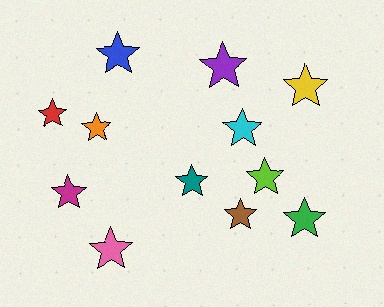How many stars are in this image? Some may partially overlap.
There are 12 stars.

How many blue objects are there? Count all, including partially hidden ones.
There is 1 blue object.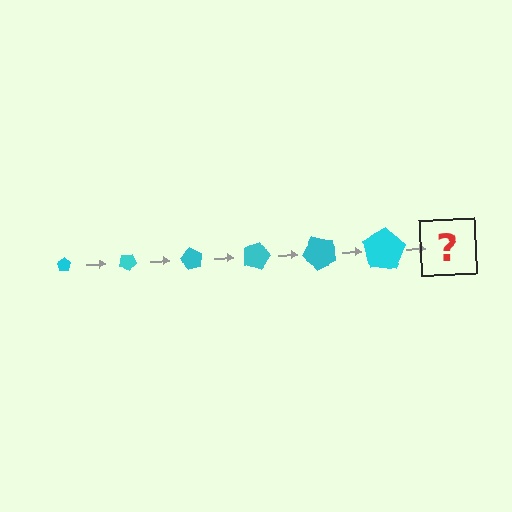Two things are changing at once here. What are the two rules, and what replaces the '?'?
The two rules are that the pentagon grows larger each step and it rotates 30 degrees each step. The '?' should be a pentagon, larger than the previous one and rotated 180 degrees from the start.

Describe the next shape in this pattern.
It should be a pentagon, larger than the previous one and rotated 180 degrees from the start.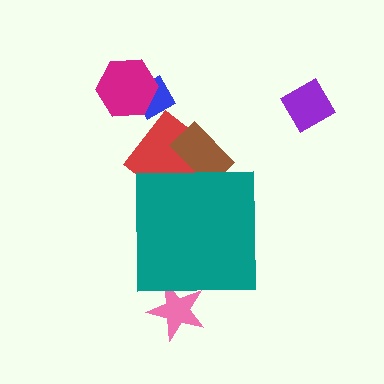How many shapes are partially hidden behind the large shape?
3 shapes are partially hidden.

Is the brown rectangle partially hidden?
Yes, the brown rectangle is partially hidden behind the teal square.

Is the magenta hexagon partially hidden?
No, the magenta hexagon is fully visible.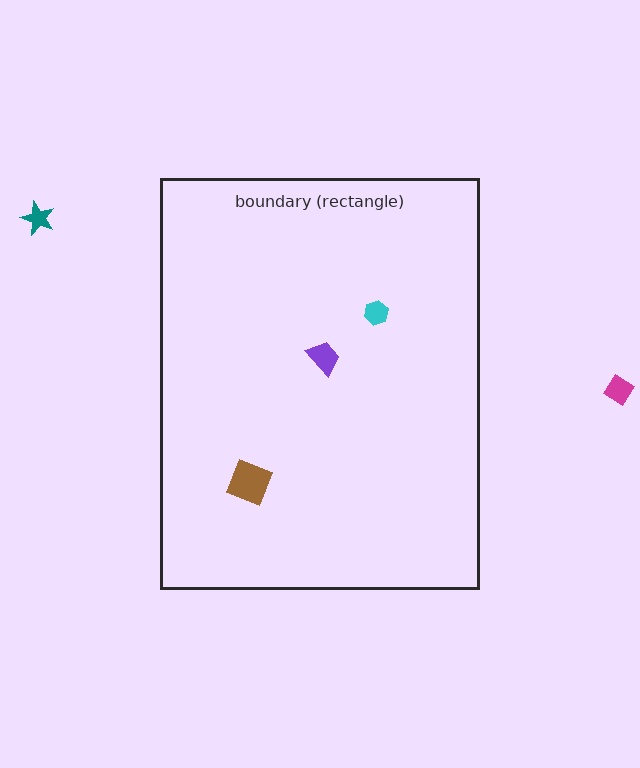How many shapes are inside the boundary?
3 inside, 2 outside.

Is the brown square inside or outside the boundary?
Inside.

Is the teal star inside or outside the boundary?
Outside.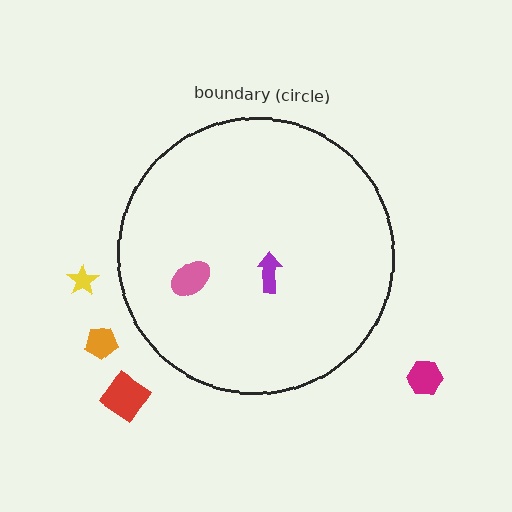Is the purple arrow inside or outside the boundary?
Inside.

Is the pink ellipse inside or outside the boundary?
Inside.